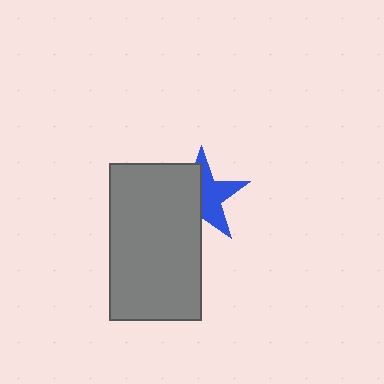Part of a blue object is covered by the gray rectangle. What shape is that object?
It is a star.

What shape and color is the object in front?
The object in front is a gray rectangle.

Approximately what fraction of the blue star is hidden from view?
Roughly 49% of the blue star is hidden behind the gray rectangle.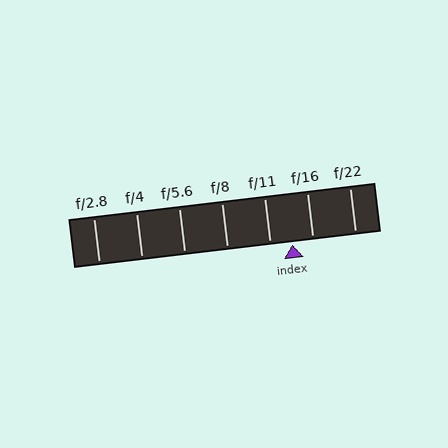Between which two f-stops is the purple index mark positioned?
The index mark is between f/11 and f/16.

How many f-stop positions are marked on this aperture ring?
There are 7 f-stop positions marked.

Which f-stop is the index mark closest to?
The index mark is closest to f/16.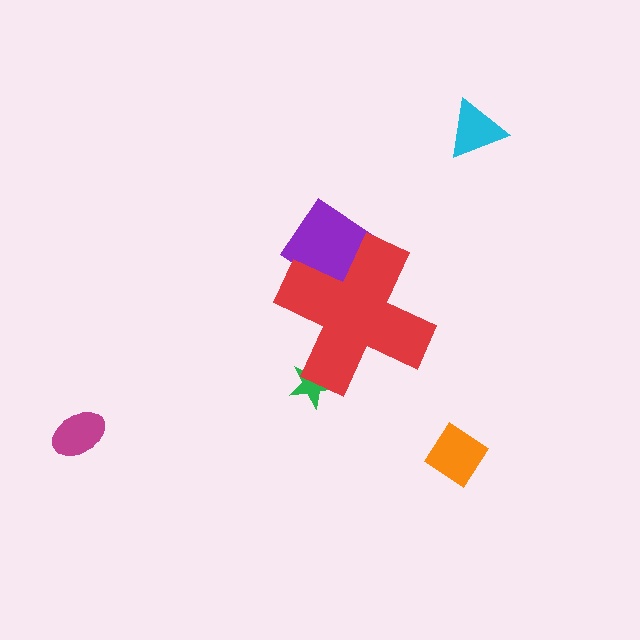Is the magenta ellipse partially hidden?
No, the magenta ellipse is fully visible.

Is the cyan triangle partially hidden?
No, the cyan triangle is fully visible.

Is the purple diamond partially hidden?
Yes, the purple diamond is partially hidden behind the red cross.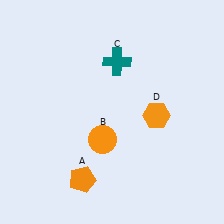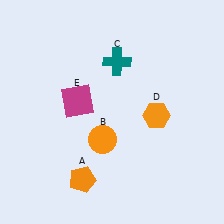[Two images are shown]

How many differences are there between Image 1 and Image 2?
There is 1 difference between the two images.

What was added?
A magenta square (E) was added in Image 2.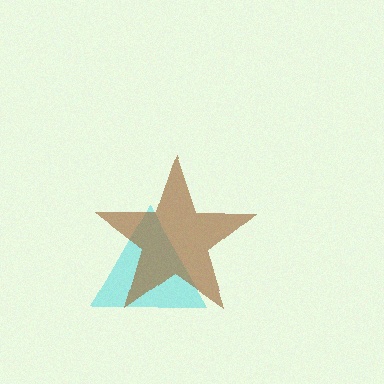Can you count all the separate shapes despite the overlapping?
Yes, there are 2 separate shapes.